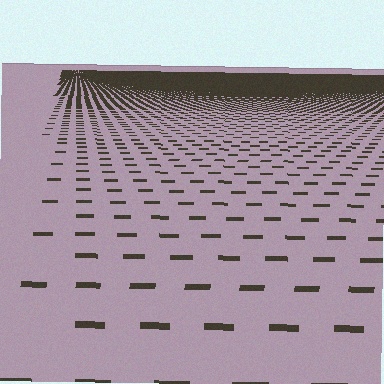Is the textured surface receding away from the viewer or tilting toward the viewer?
The surface is receding away from the viewer. Texture elements get smaller and denser toward the top.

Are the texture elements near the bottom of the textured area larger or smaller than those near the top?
Larger. Near the bottom, elements are closer to the viewer and appear at a bigger on-screen size.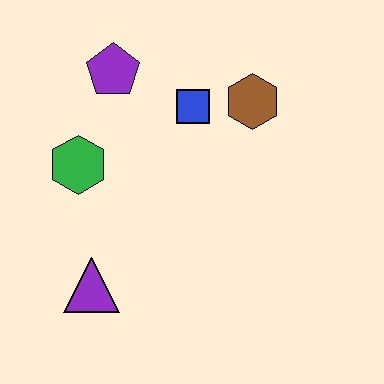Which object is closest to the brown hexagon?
The blue square is closest to the brown hexagon.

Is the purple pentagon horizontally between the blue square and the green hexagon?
Yes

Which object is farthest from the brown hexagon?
The purple triangle is farthest from the brown hexagon.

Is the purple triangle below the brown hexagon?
Yes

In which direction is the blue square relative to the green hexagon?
The blue square is to the right of the green hexagon.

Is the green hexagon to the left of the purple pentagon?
Yes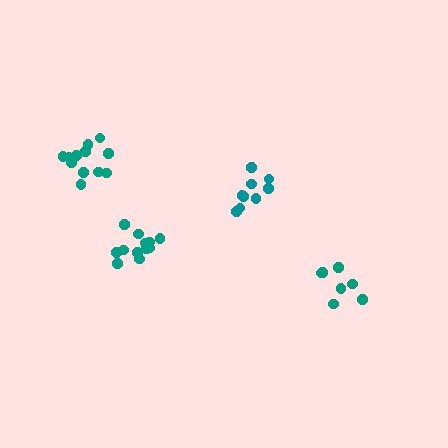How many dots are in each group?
Group 1: 12 dots, Group 2: 12 dots, Group 3: 7 dots, Group 4: 9 dots (40 total).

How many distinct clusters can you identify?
There are 4 distinct clusters.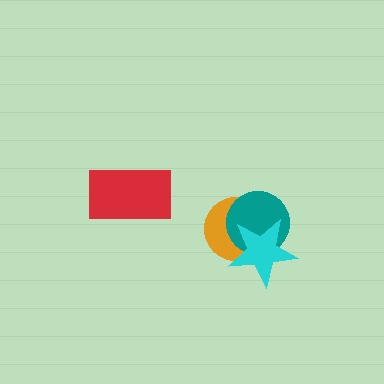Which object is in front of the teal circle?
The cyan star is in front of the teal circle.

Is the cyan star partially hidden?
No, no other shape covers it.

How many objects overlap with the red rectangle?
0 objects overlap with the red rectangle.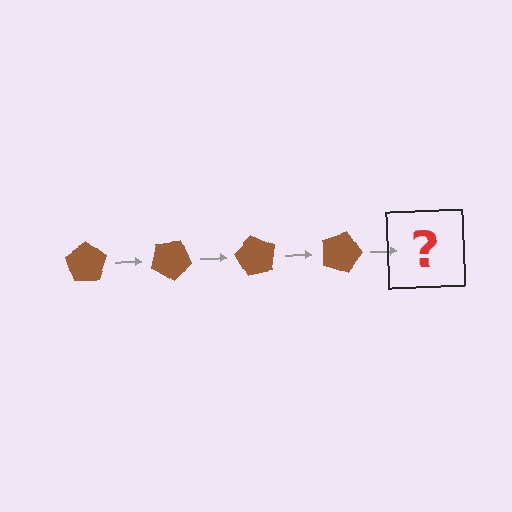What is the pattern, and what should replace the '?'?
The pattern is that the pentagon rotates 30 degrees each step. The '?' should be a brown pentagon rotated 120 degrees.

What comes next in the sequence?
The next element should be a brown pentagon rotated 120 degrees.